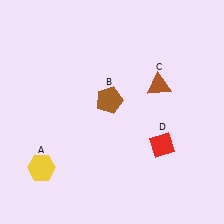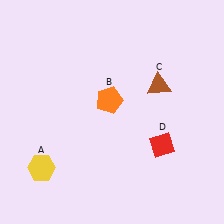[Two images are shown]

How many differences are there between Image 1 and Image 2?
There is 1 difference between the two images.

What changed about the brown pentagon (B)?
In Image 1, B is brown. In Image 2, it changed to orange.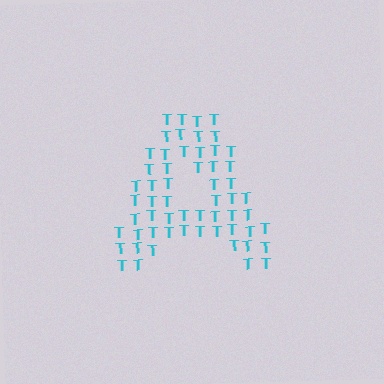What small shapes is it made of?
It is made of small letter T's.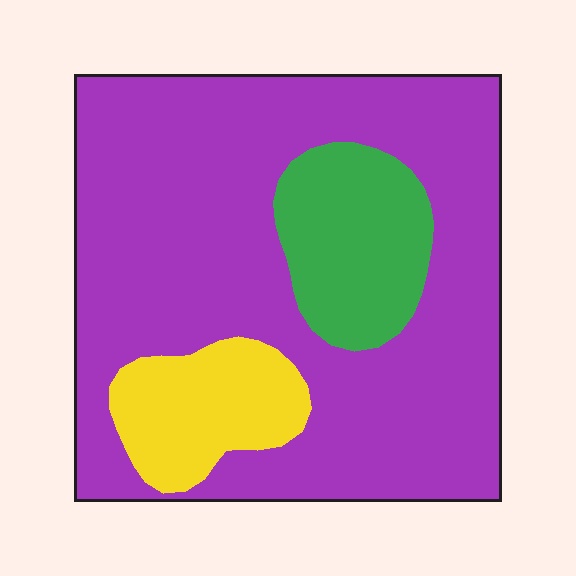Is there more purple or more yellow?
Purple.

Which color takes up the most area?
Purple, at roughly 75%.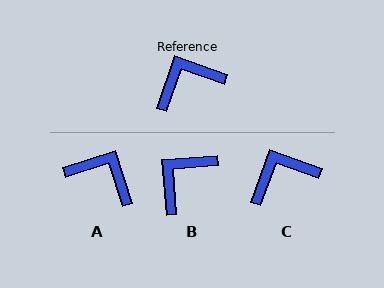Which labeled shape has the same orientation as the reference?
C.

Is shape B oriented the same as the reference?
No, it is off by about 24 degrees.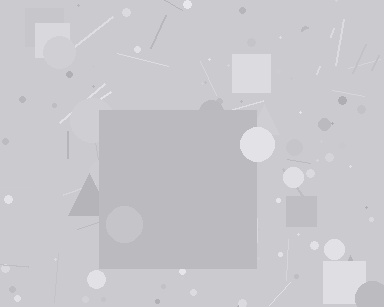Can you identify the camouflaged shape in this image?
The camouflaged shape is a square.